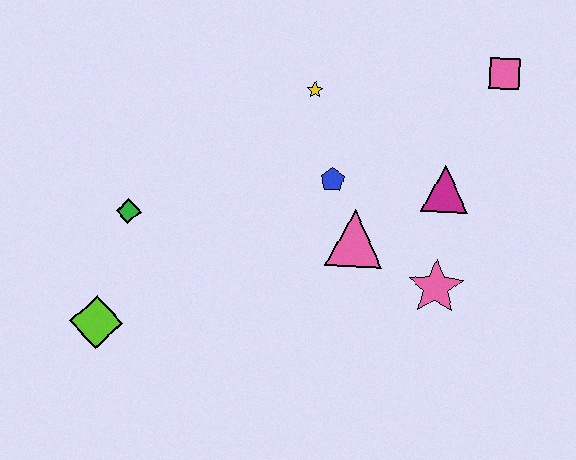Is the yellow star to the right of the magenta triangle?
No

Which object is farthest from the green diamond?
The pink square is farthest from the green diamond.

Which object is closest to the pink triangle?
The blue pentagon is closest to the pink triangle.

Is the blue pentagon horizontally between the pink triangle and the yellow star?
Yes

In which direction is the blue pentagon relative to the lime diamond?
The blue pentagon is to the right of the lime diamond.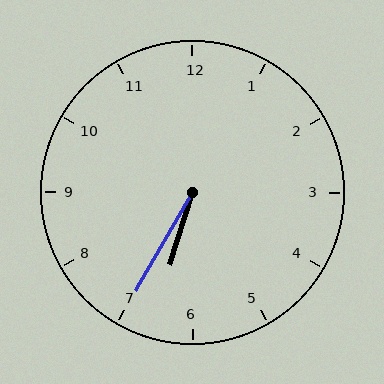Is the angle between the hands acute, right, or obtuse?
It is acute.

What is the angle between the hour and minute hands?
Approximately 12 degrees.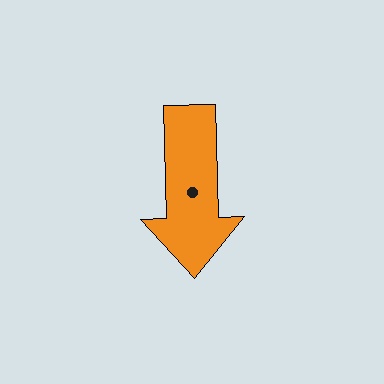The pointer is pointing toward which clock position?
Roughly 6 o'clock.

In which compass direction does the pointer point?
South.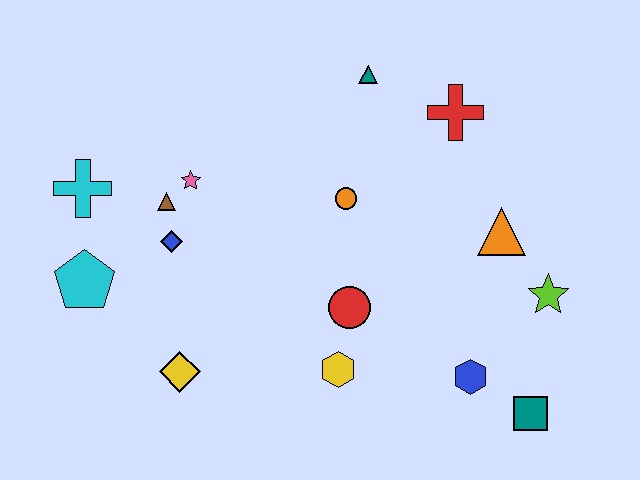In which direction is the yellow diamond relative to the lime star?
The yellow diamond is to the left of the lime star.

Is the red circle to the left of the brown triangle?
No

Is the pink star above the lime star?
Yes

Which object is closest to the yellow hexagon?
The red circle is closest to the yellow hexagon.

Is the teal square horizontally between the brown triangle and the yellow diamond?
No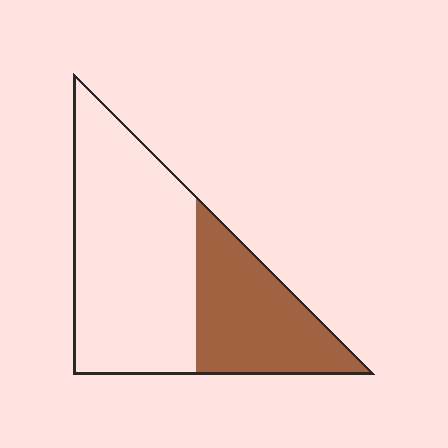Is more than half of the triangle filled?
No.